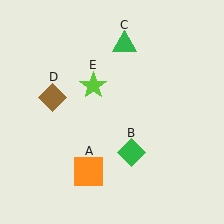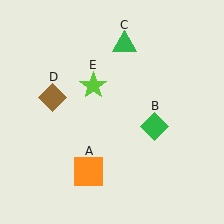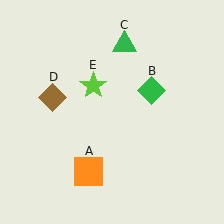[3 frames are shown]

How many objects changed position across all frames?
1 object changed position: green diamond (object B).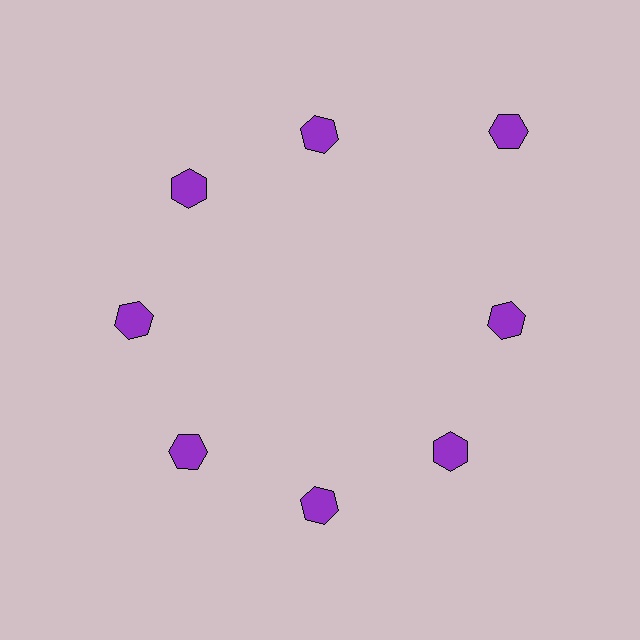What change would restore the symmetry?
The symmetry would be restored by moving it inward, back onto the ring so that all 8 hexagons sit at equal angles and equal distance from the center.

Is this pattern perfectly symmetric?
No. The 8 purple hexagons are arranged in a ring, but one element near the 2 o'clock position is pushed outward from the center, breaking the 8-fold rotational symmetry.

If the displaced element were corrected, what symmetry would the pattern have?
It would have 8-fold rotational symmetry — the pattern would map onto itself every 45 degrees.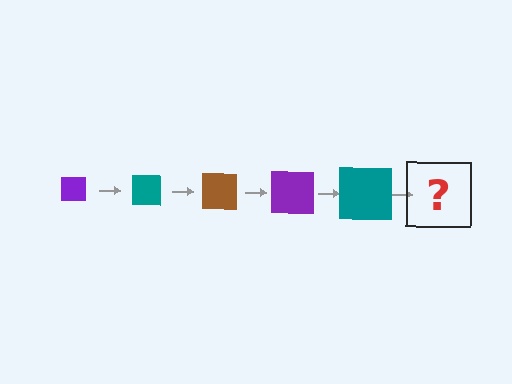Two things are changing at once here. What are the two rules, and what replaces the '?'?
The two rules are that the square grows larger each step and the color cycles through purple, teal, and brown. The '?' should be a brown square, larger than the previous one.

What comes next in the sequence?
The next element should be a brown square, larger than the previous one.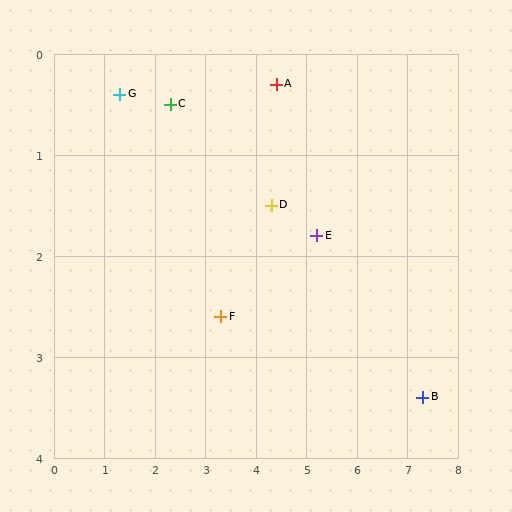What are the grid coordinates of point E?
Point E is at approximately (5.2, 1.8).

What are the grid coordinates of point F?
Point F is at approximately (3.3, 2.6).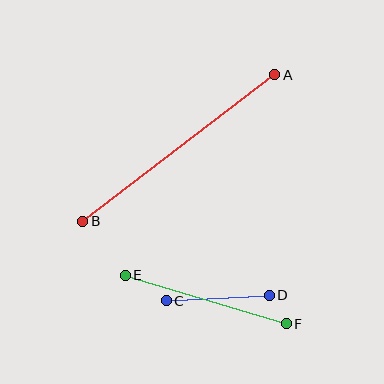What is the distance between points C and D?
The distance is approximately 103 pixels.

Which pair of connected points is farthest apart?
Points A and B are farthest apart.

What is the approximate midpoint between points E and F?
The midpoint is at approximately (206, 299) pixels.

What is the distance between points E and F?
The distance is approximately 168 pixels.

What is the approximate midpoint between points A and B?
The midpoint is at approximately (179, 148) pixels.